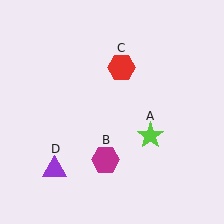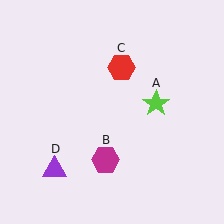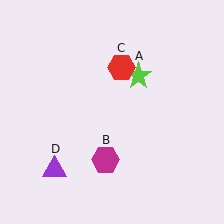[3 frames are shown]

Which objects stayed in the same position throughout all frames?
Magenta hexagon (object B) and red hexagon (object C) and purple triangle (object D) remained stationary.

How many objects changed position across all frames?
1 object changed position: lime star (object A).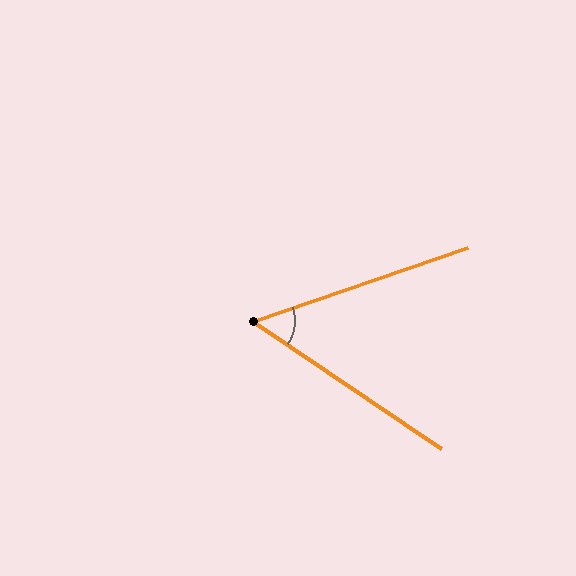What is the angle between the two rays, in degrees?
Approximately 53 degrees.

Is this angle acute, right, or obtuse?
It is acute.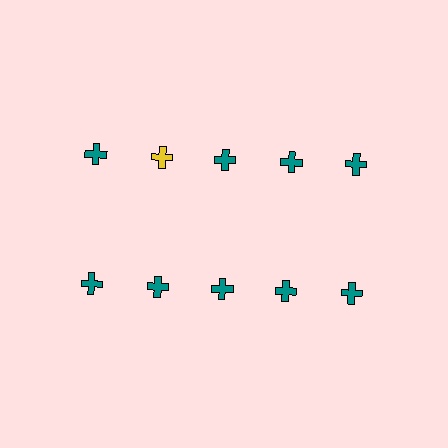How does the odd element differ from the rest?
It has a different color: yellow instead of teal.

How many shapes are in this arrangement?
There are 10 shapes arranged in a grid pattern.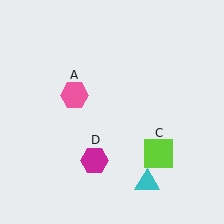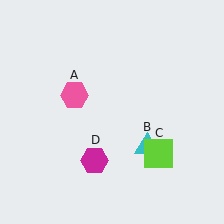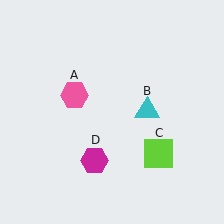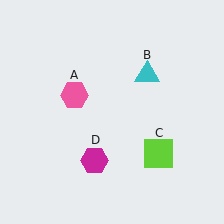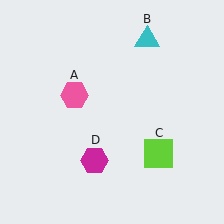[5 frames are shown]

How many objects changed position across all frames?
1 object changed position: cyan triangle (object B).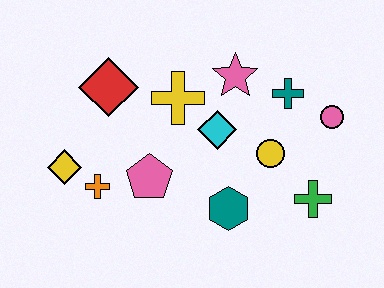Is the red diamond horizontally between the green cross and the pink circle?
No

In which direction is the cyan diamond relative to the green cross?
The cyan diamond is to the left of the green cross.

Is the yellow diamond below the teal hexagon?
No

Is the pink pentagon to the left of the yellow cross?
Yes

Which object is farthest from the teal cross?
The yellow diamond is farthest from the teal cross.